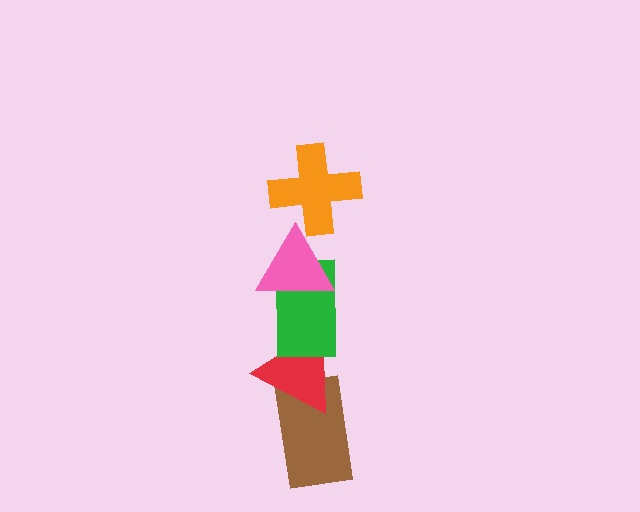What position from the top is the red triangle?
The red triangle is 4th from the top.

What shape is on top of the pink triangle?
The orange cross is on top of the pink triangle.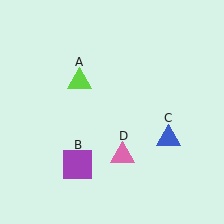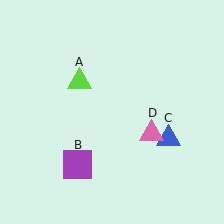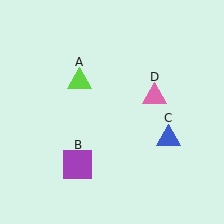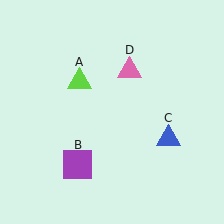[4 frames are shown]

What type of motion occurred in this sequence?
The pink triangle (object D) rotated counterclockwise around the center of the scene.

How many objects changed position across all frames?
1 object changed position: pink triangle (object D).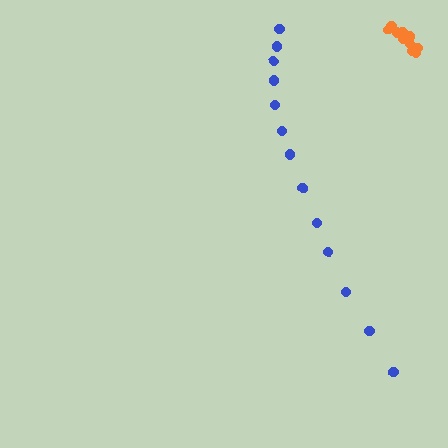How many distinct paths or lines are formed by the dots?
There are 2 distinct paths.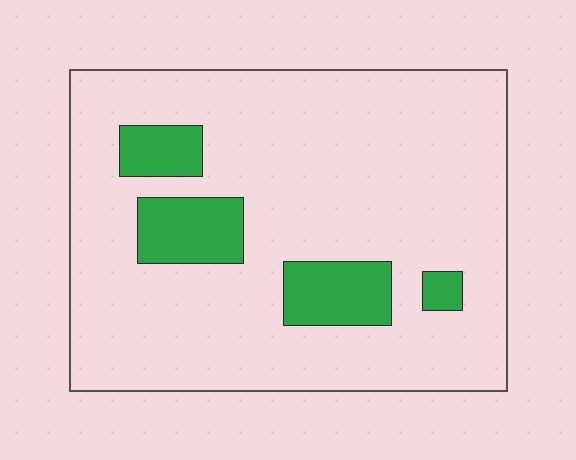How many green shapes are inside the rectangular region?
4.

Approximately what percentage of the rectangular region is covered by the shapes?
Approximately 15%.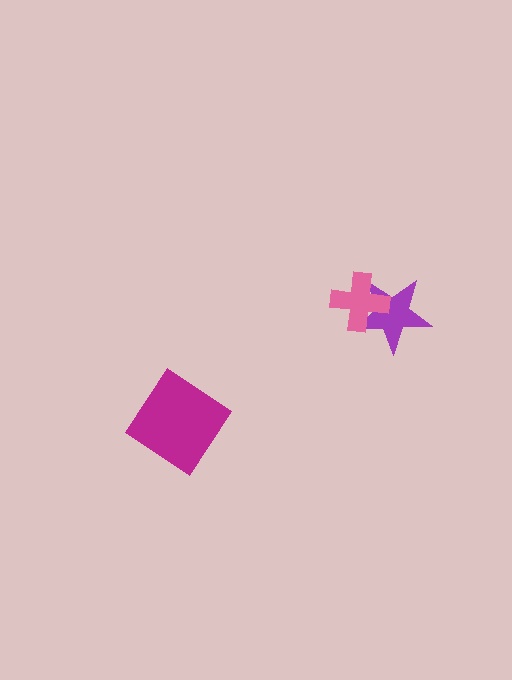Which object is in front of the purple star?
The pink cross is in front of the purple star.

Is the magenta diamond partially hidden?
No, no other shape covers it.